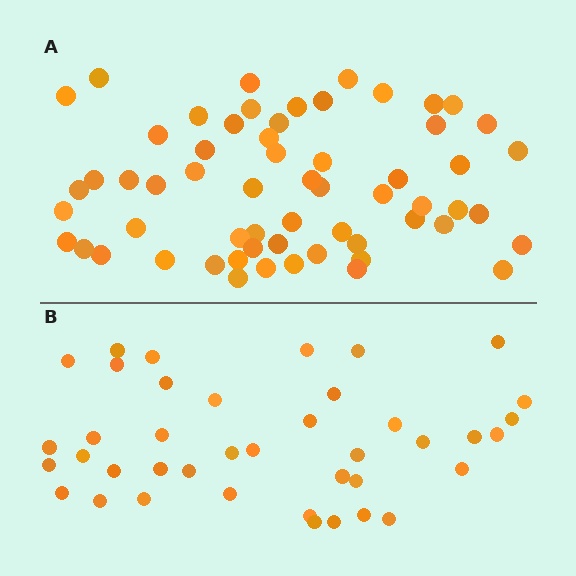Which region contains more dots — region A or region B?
Region A (the top region) has more dots.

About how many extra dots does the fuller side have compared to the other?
Region A has approximately 20 more dots than region B.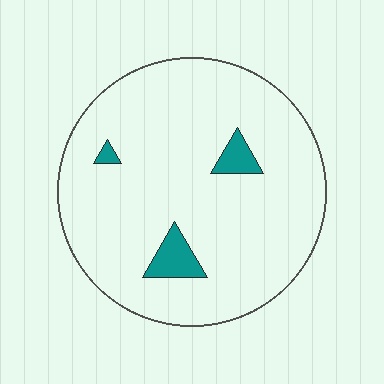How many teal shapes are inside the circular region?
3.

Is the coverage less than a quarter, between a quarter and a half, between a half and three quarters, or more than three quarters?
Less than a quarter.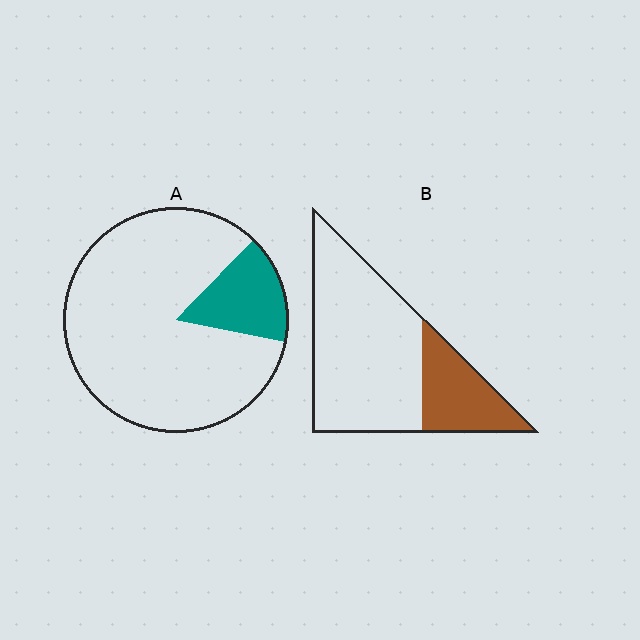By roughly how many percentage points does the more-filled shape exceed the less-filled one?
By roughly 10 percentage points (B over A).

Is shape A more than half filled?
No.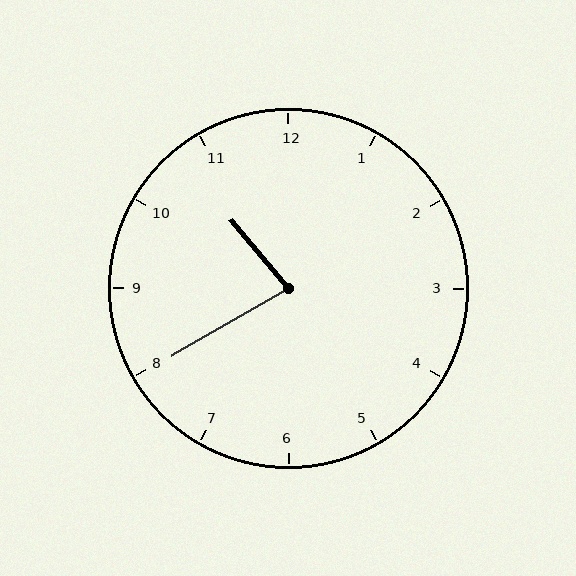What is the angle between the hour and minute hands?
Approximately 80 degrees.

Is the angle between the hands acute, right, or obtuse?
It is acute.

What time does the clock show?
10:40.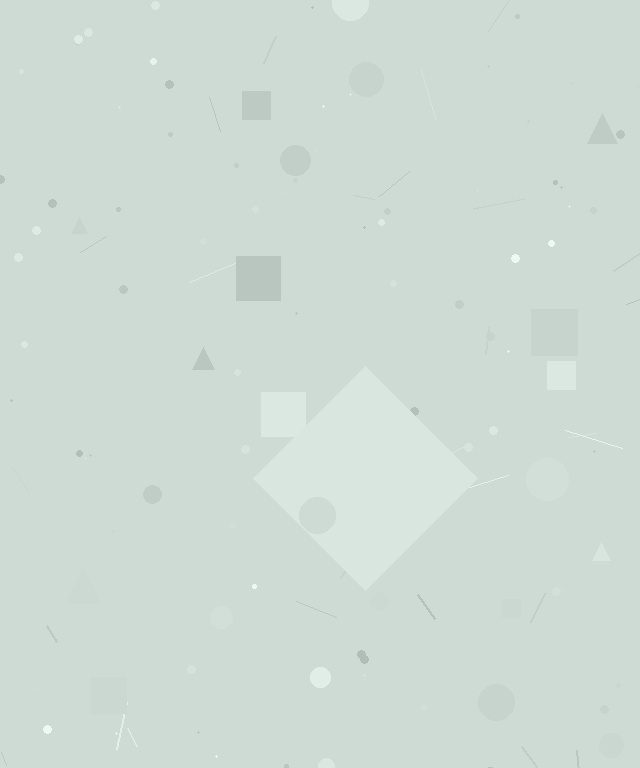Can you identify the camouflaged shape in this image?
The camouflaged shape is a diamond.